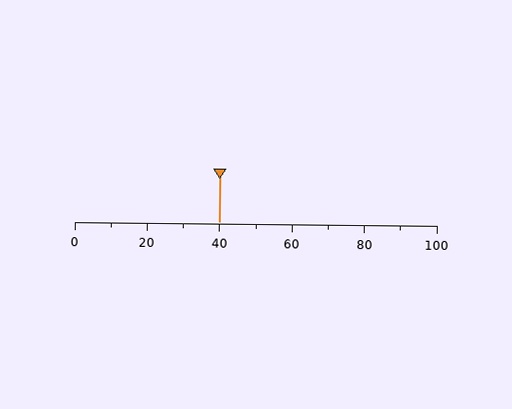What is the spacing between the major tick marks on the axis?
The major ticks are spaced 20 apart.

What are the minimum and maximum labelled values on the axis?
The axis runs from 0 to 100.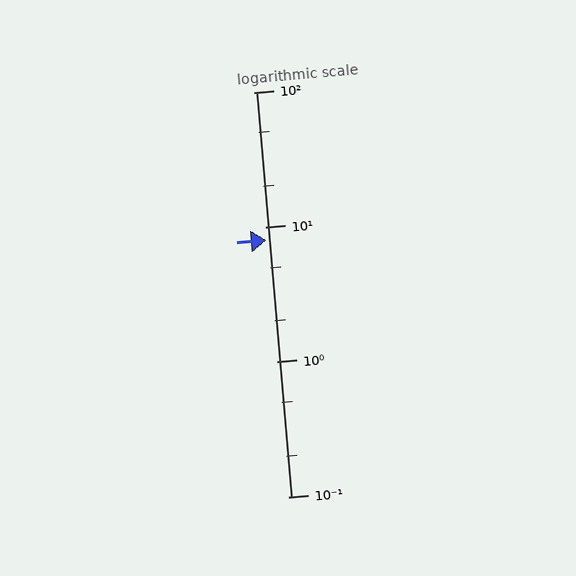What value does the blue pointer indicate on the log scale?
The pointer indicates approximately 8.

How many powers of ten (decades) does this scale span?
The scale spans 3 decades, from 0.1 to 100.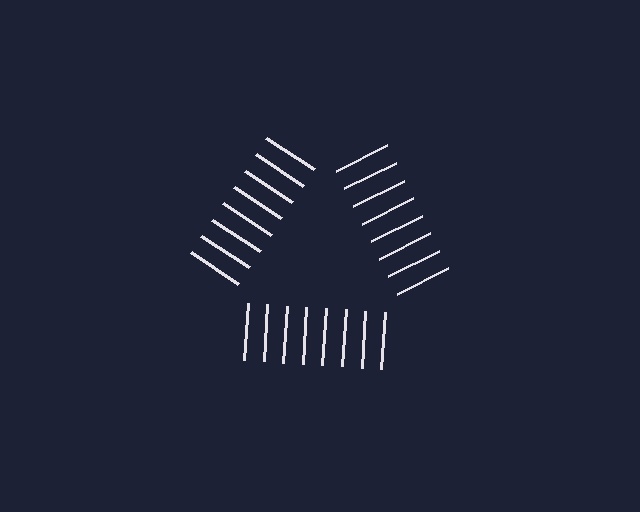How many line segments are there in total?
24 — 8 along each of the 3 edges.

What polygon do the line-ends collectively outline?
An illusory triangle — the line segments terminate on its edges but no continuous stroke is drawn.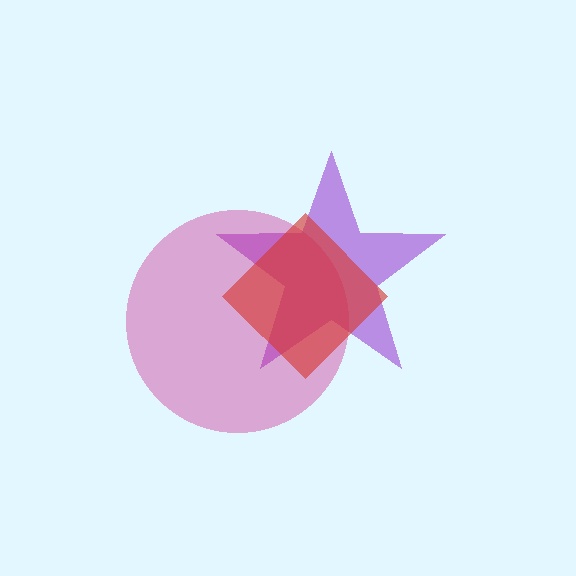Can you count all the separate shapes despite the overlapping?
Yes, there are 3 separate shapes.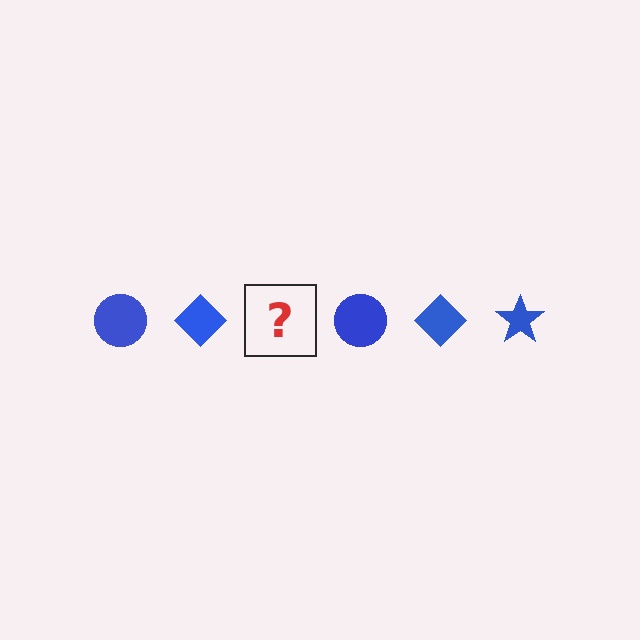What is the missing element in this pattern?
The missing element is a blue star.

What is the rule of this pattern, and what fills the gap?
The rule is that the pattern cycles through circle, diamond, star shapes in blue. The gap should be filled with a blue star.